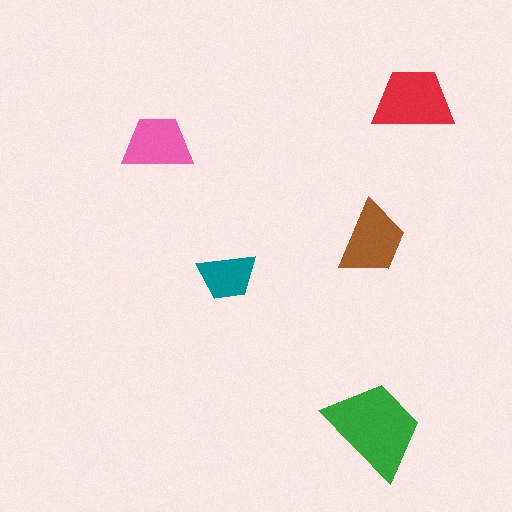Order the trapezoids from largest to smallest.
the green one, the red one, the brown one, the pink one, the teal one.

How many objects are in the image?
There are 5 objects in the image.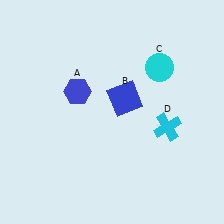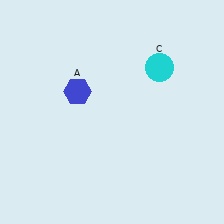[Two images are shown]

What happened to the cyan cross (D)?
The cyan cross (D) was removed in Image 2. It was in the bottom-right area of Image 1.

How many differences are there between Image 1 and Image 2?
There are 2 differences between the two images.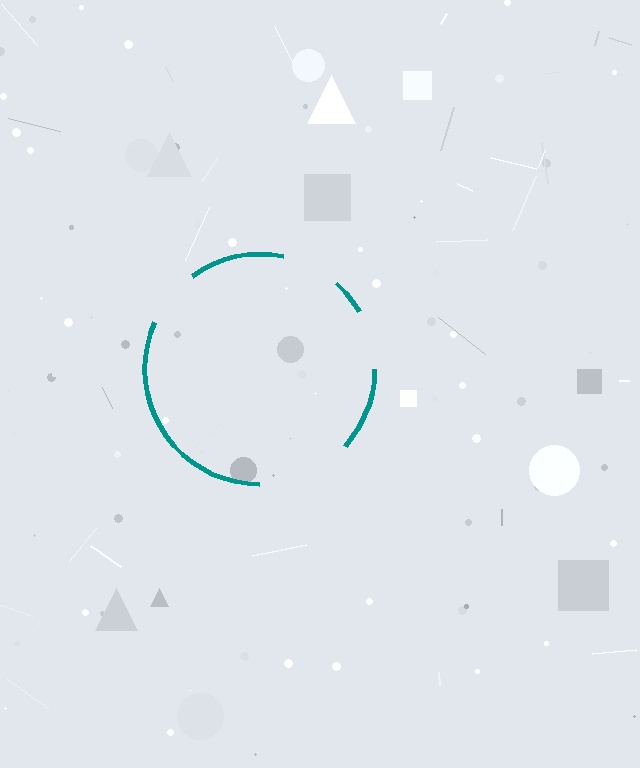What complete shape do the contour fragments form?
The contour fragments form a circle.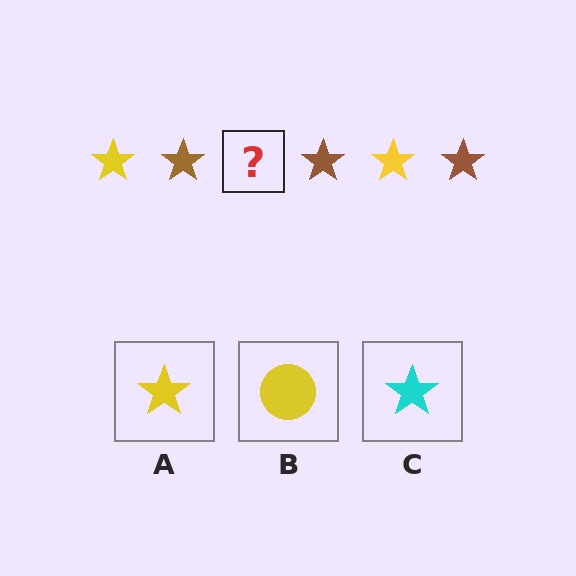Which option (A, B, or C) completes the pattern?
A.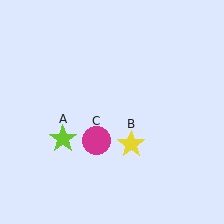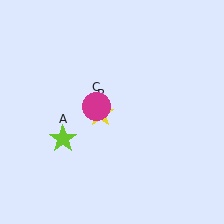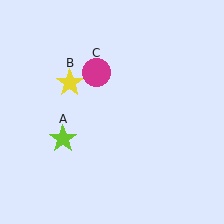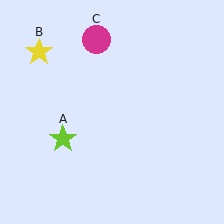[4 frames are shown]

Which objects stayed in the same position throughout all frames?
Lime star (object A) remained stationary.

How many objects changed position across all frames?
2 objects changed position: yellow star (object B), magenta circle (object C).